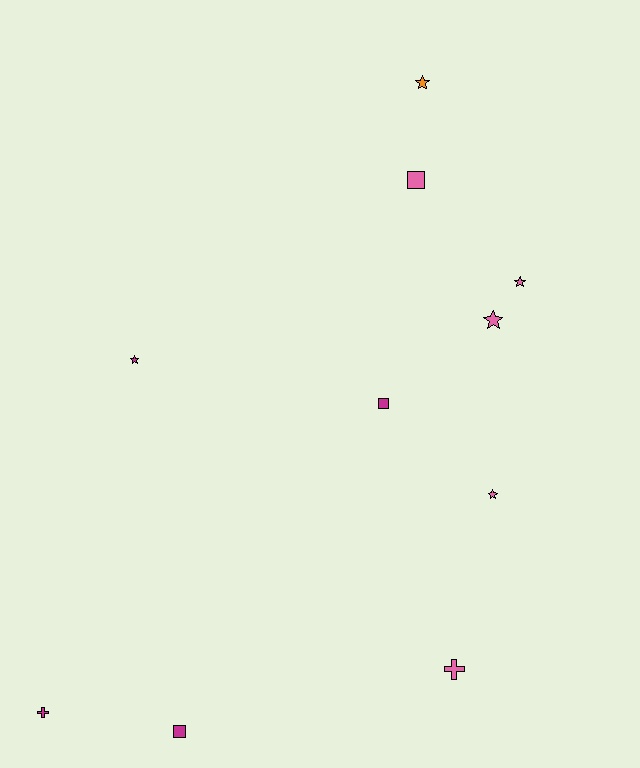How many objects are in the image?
There are 10 objects.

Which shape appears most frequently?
Star, with 5 objects.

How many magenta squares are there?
There are 2 magenta squares.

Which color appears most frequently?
Pink, with 5 objects.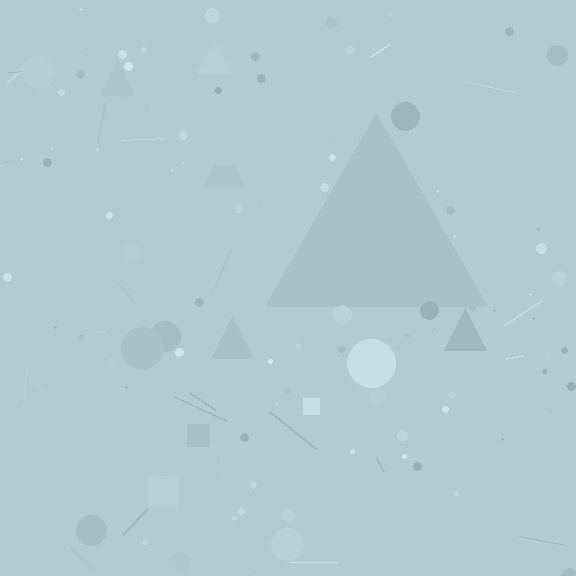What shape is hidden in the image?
A triangle is hidden in the image.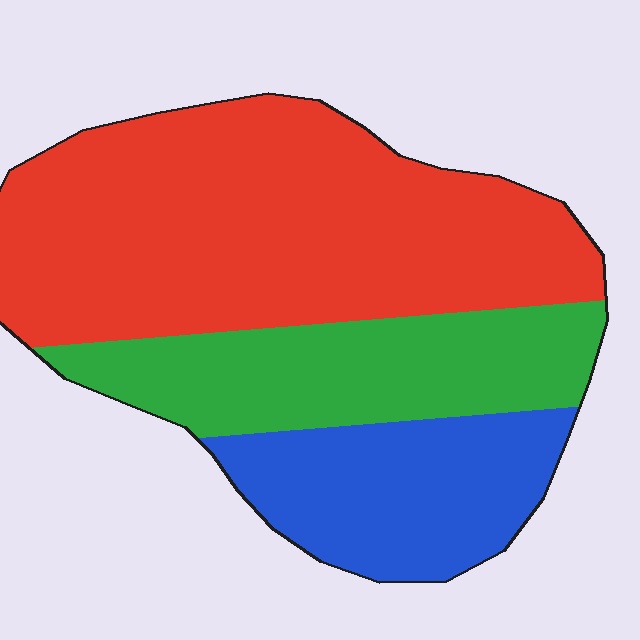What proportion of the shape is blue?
Blue takes up between a sixth and a third of the shape.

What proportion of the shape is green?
Green covers 25% of the shape.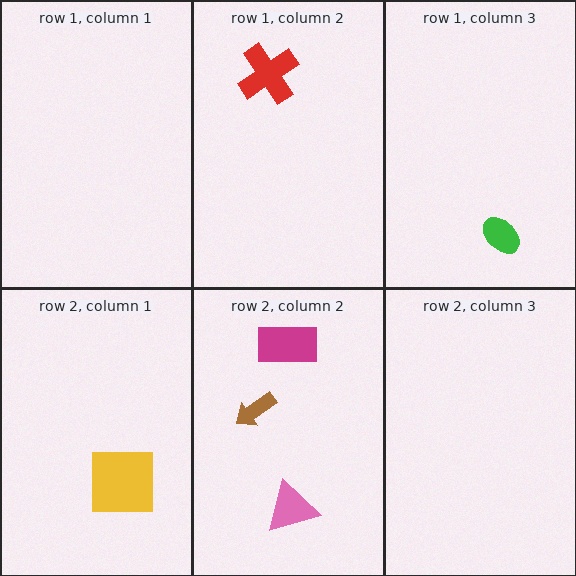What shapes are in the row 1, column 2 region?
The red cross.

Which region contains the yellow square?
The row 2, column 1 region.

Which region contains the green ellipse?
The row 1, column 3 region.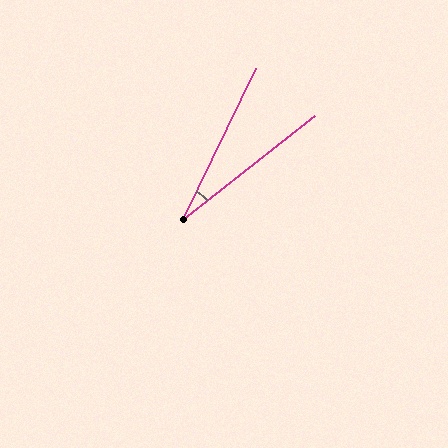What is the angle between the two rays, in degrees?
Approximately 26 degrees.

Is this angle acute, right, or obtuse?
It is acute.